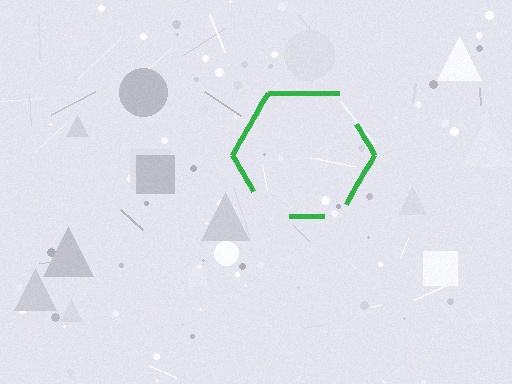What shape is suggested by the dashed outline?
The dashed outline suggests a hexagon.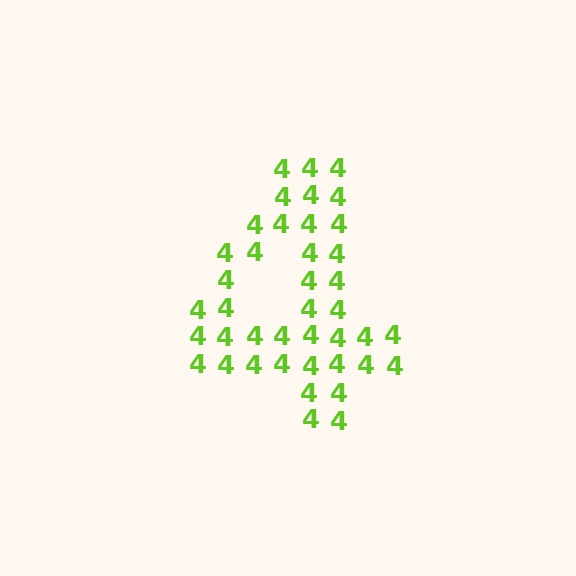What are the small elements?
The small elements are digit 4's.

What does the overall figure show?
The overall figure shows the digit 4.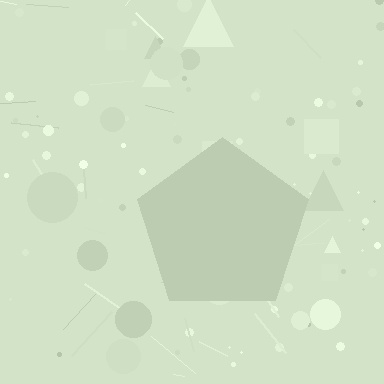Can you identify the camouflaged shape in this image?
The camouflaged shape is a pentagon.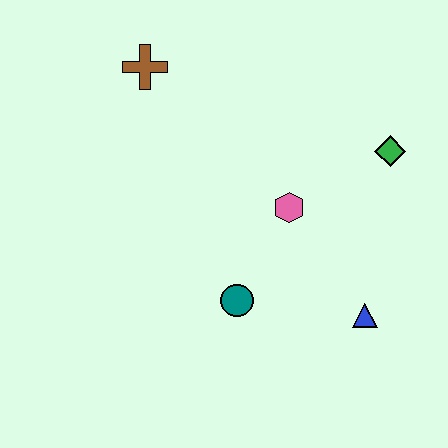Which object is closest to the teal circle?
The pink hexagon is closest to the teal circle.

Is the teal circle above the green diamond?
No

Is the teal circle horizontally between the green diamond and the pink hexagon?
No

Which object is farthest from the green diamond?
The brown cross is farthest from the green diamond.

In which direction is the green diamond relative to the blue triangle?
The green diamond is above the blue triangle.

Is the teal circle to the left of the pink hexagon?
Yes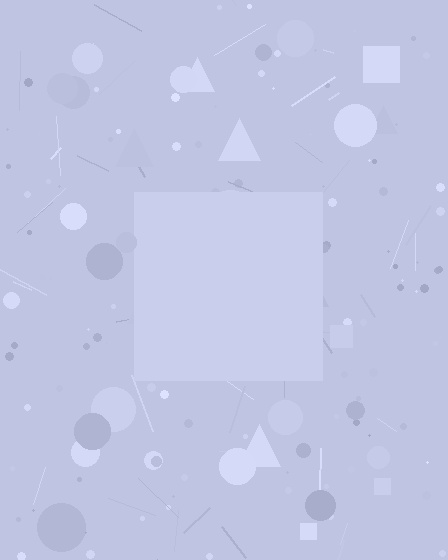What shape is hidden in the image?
A square is hidden in the image.